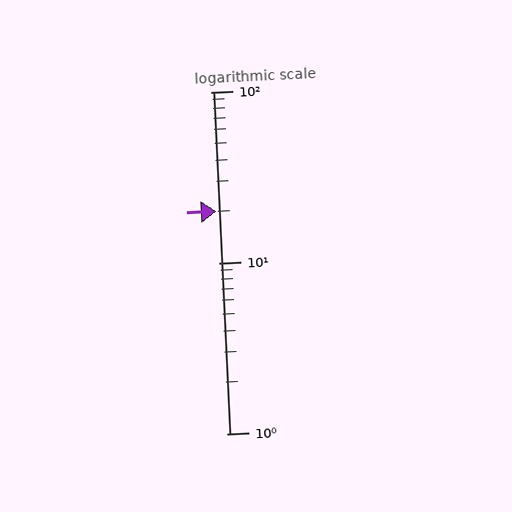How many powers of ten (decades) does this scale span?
The scale spans 2 decades, from 1 to 100.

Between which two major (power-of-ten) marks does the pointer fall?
The pointer is between 10 and 100.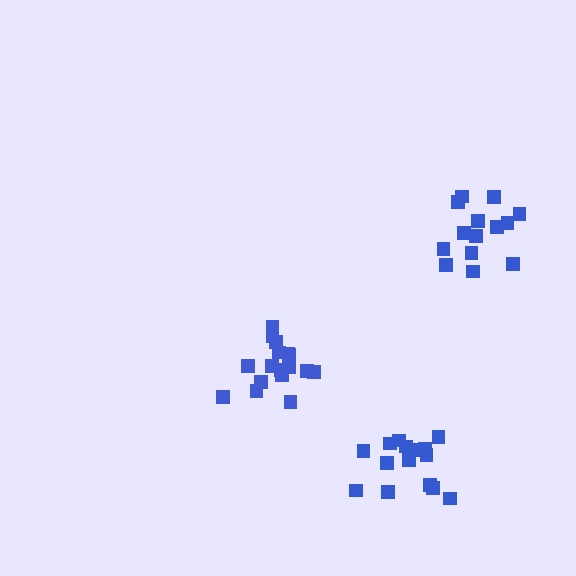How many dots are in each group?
Group 1: 15 dots, Group 2: 14 dots, Group 3: 17 dots (46 total).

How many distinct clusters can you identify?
There are 3 distinct clusters.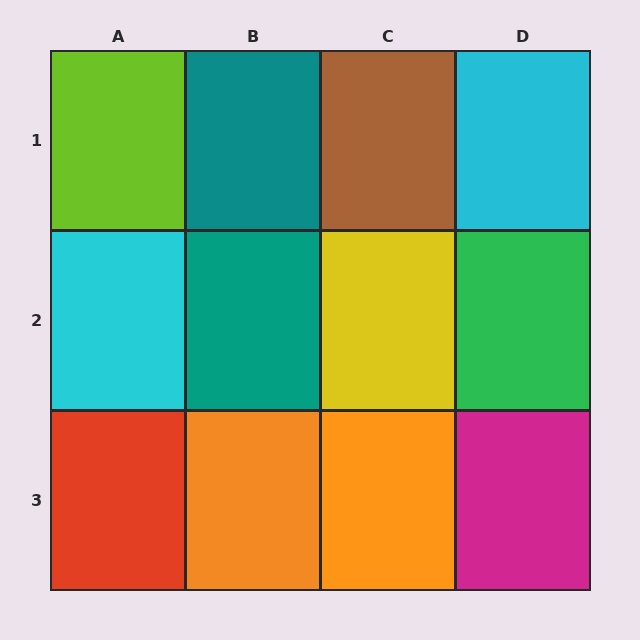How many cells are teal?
2 cells are teal.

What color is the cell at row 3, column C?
Orange.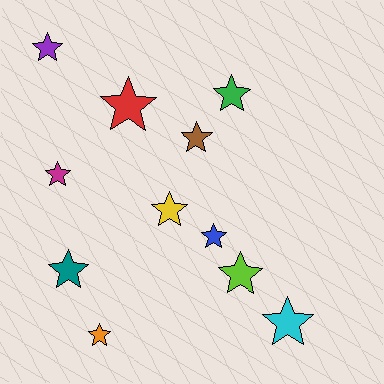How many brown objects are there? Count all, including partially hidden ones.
There is 1 brown object.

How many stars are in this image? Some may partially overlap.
There are 11 stars.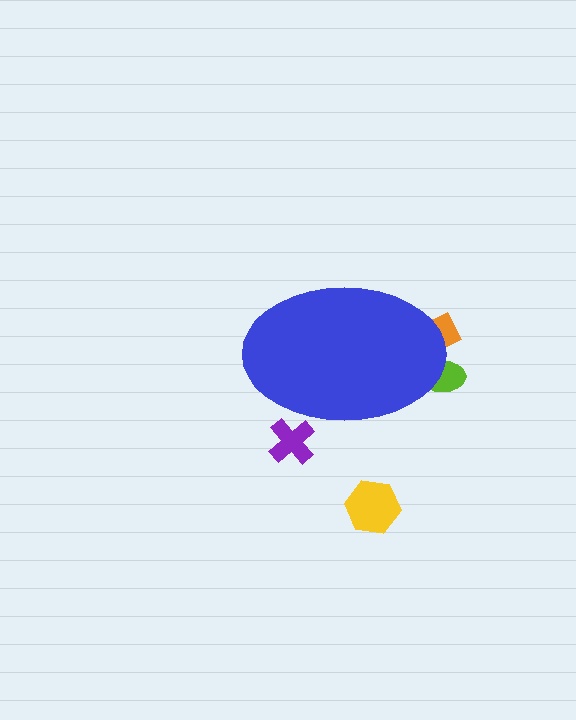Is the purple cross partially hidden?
Yes, the purple cross is partially hidden behind the blue ellipse.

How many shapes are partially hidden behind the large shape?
3 shapes are partially hidden.